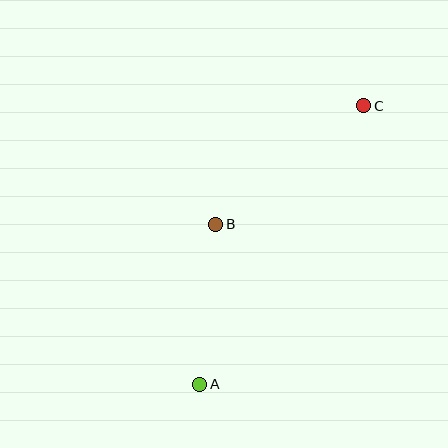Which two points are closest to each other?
Points A and B are closest to each other.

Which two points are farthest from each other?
Points A and C are farthest from each other.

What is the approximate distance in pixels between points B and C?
The distance between B and C is approximately 190 pixels.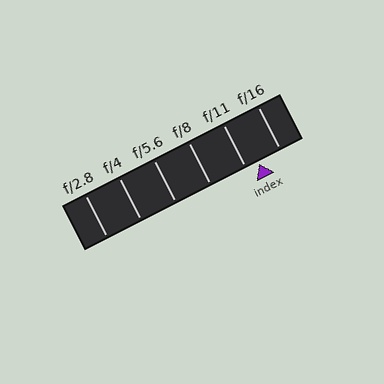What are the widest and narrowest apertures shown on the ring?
The widest aperture shown is f/2.8 and the narrowest is f/16.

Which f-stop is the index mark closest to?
The index mark is closest to f/11.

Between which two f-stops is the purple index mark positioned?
The index mark is between f/11 and f/16.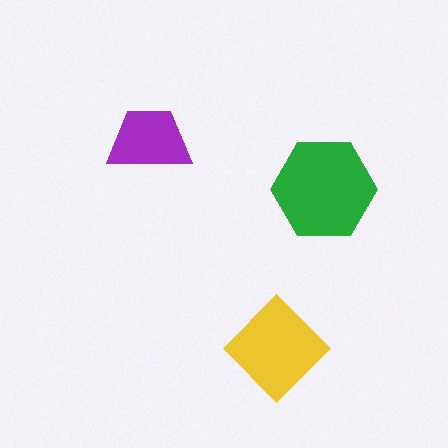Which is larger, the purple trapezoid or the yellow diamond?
The yellow diamond.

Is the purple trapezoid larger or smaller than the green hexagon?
Smaller.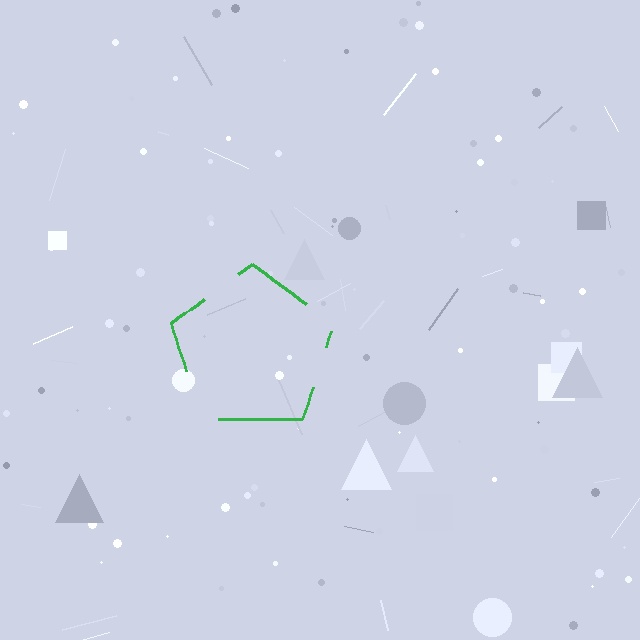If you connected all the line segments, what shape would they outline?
They would outline a pentagon.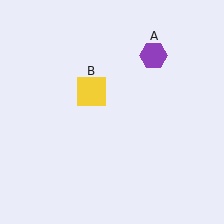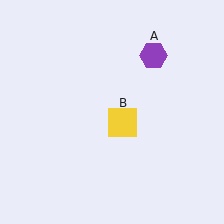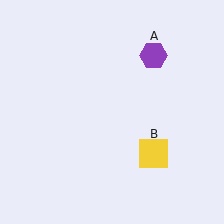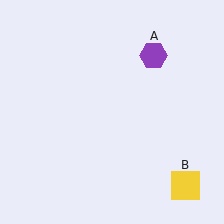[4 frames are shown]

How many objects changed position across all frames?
1 object changed position: yellow square (object B).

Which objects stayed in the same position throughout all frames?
Purple hexagon (object A) remained stationary.